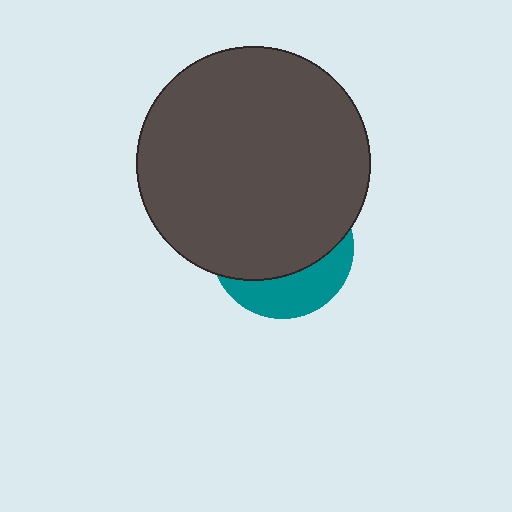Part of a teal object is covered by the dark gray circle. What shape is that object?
It is a circle.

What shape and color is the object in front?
The object in front is a dark gray circle.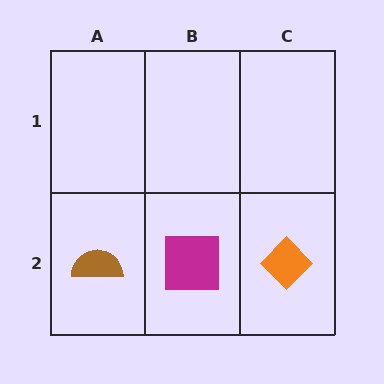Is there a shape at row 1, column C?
No, that cell is empty.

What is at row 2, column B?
A magenta square.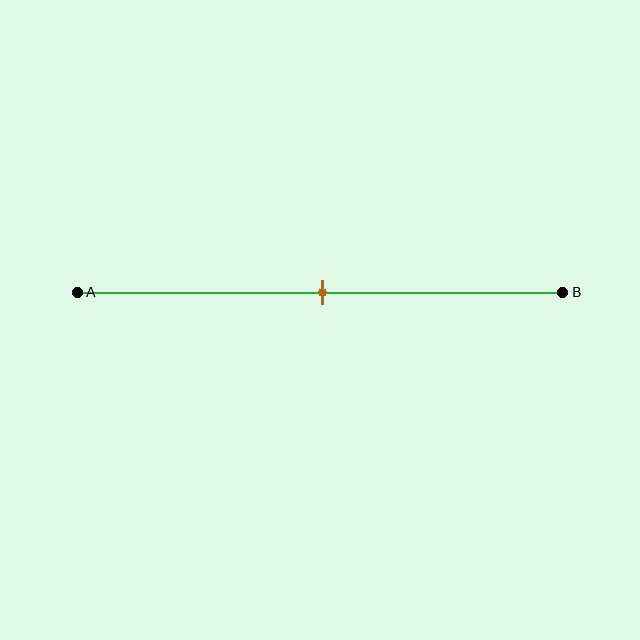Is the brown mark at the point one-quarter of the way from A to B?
No, the mark is at about 50% from A, not at the 25% one-quarter point.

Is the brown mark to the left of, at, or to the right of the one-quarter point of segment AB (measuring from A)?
The brown mark is to the right of the one-quarter point of segment AB.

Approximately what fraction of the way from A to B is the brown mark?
The brown mark is approximately 50% of the way from A to B.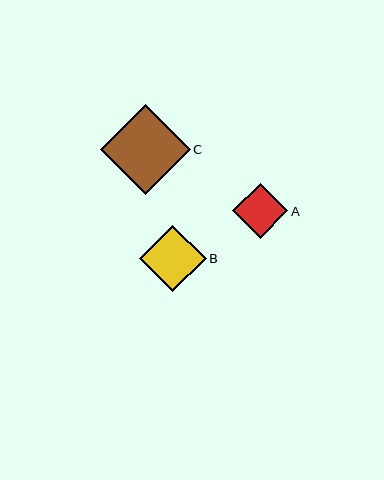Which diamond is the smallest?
Diamond A is the smallest with a size of approximately 55 pixels.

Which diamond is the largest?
Diamond C is the largest with a size of approximately 90 pixels.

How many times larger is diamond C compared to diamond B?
Diamond C is approximately 1.4 times the size of diamond B.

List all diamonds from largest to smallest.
From largest to smallest: C, B, A.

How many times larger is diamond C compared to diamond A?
Diamond C is approximately 1.6 times the size of diamond A.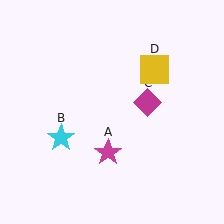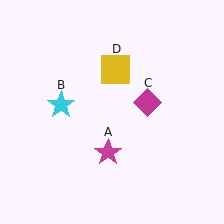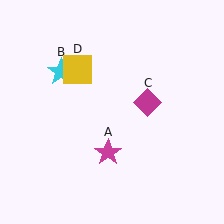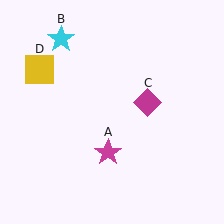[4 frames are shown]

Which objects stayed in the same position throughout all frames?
Magenta star (object A) and magenta diamond (object C) remained stationary.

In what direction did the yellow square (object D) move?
The yellow square (object D) moved left.